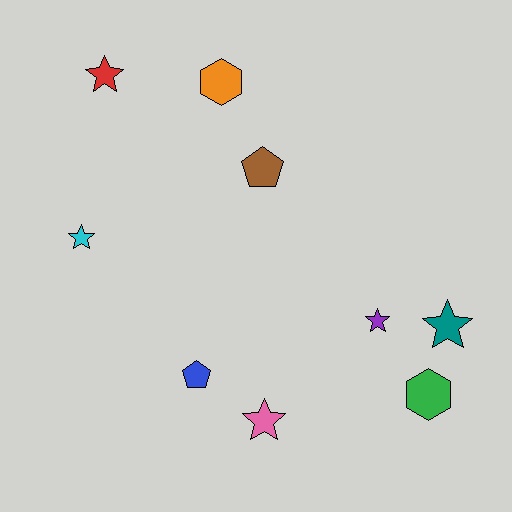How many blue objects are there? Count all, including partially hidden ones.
There is 1 blue object.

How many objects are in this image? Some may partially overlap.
There are 9 objects.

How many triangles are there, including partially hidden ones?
There are no triangles.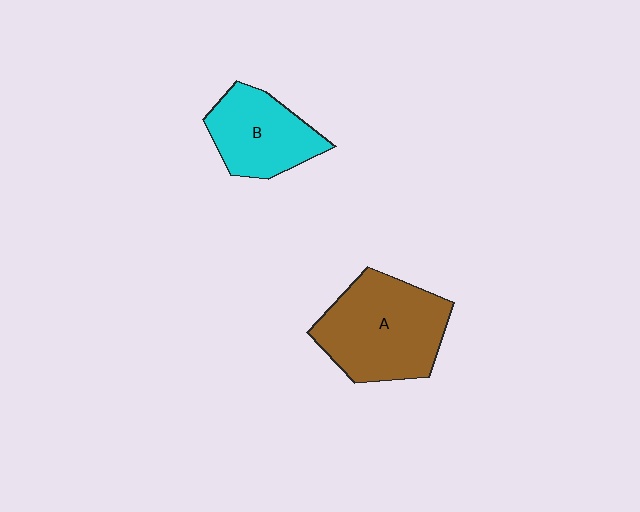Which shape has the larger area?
Shape A (brown).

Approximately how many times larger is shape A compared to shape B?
Approximately 1.5 times.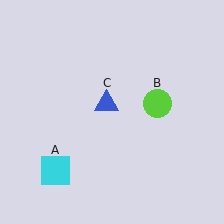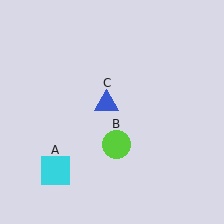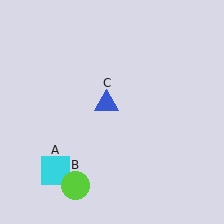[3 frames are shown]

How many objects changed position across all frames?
1 object changed position: lime circle (object B).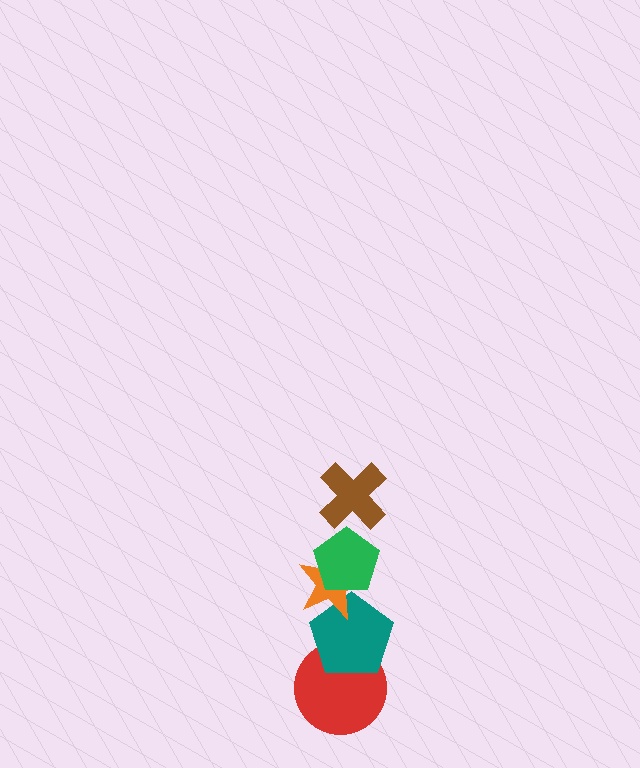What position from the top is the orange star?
The orange star is 3rd from the top.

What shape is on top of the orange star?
The green pentagon is on top of the orange star.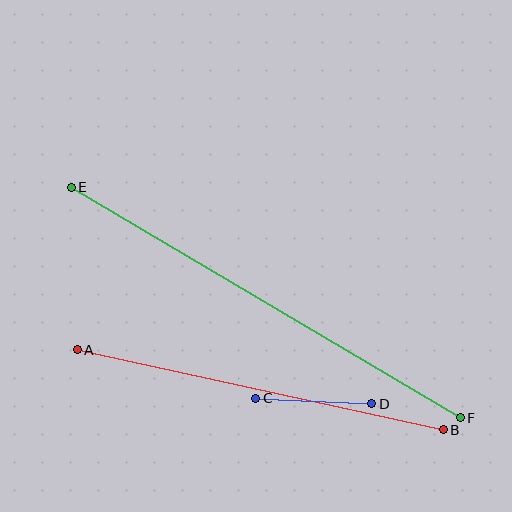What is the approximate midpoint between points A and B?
The midpoint is at approximately (260, 390) pixels.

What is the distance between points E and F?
The distance is approximately 452 pixels.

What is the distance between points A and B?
The distance is approximately 375 pixels.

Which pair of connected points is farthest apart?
Points E and F are farthest apart.